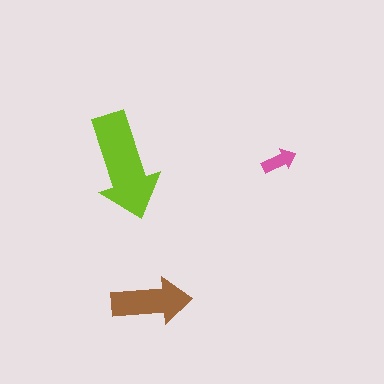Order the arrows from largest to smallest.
the lime one, the brown one, the pink one.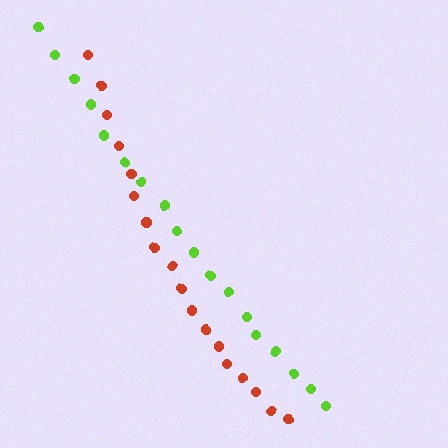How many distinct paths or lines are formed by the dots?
There are 2 distinct paths.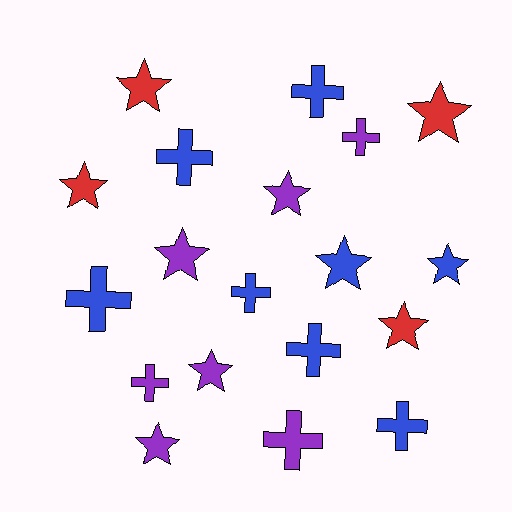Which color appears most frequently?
Blue, with 8 objects.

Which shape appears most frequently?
Star, with 10 objects.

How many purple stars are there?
There are 4 purple stars.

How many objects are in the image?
There are 19 objects.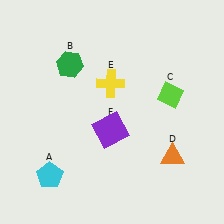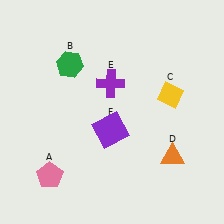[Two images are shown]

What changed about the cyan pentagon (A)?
In Image 1, A is cyan. In Image 2, it changed to pink.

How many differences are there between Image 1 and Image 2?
There are 3 differences between the two images.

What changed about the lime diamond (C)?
In Image 1, C is lime. In Image 2, it changed to yellow.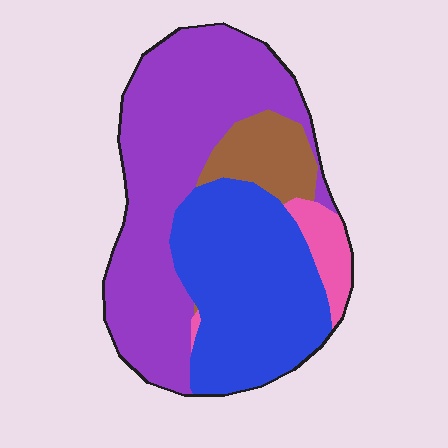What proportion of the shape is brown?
Brown covers roughly 10% of the shape.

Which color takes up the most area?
Purple, at roughly 50%.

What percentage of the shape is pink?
Pink takes up about one tenth (1/10) of the shape.